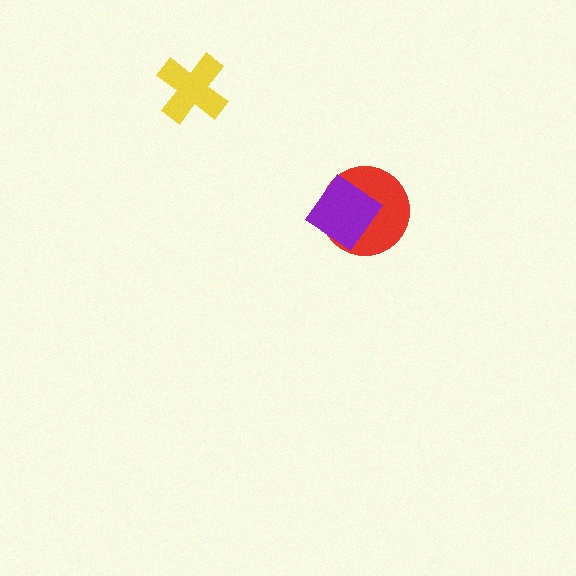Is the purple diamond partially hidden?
No, no other shape covers it.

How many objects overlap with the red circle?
1 object overlaps with the red circle.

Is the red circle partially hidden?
Yes, it is partially covered by another shape.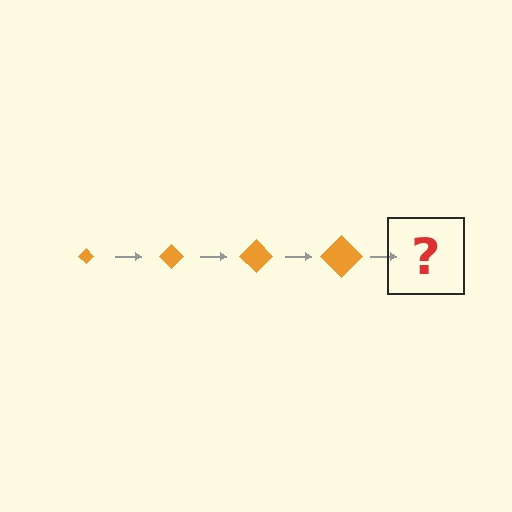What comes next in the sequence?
The next element should be an orange diamond, larger than the previous one.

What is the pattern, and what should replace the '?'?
The pattern is that the diamond gets progressively larger each step. The '?' should be an orange diamond, larger than the previous one.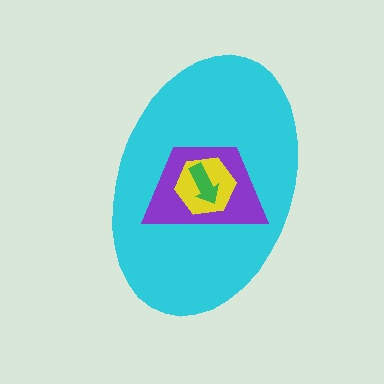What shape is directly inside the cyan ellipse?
The purple trapezoid.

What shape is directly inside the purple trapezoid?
The yellow hexagon.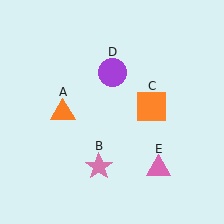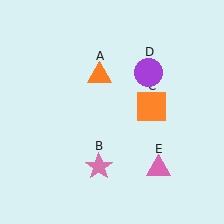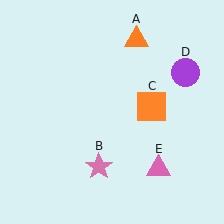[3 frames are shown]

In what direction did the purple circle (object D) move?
The purple circle (object D) moved right.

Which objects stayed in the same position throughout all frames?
Pink star (object B) and orange square (object C) and pink triangle (object E) remained stationary.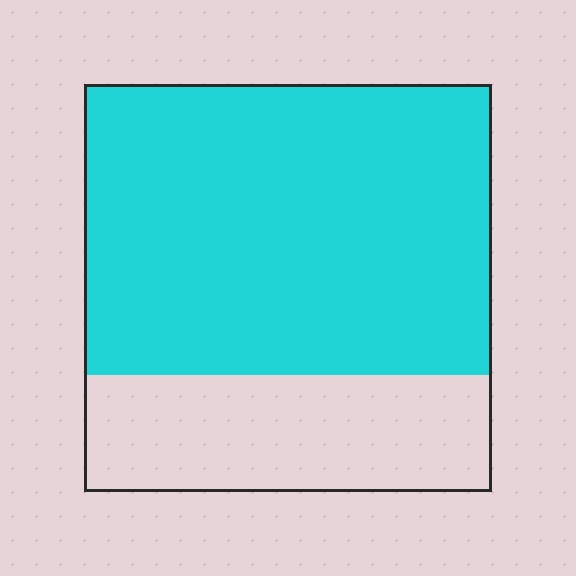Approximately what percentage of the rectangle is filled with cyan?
Approximately 70%.